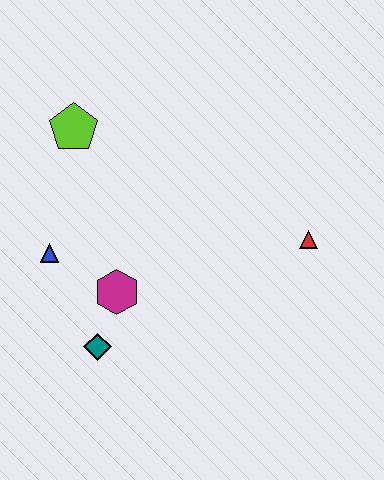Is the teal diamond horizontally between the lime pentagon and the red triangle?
Yes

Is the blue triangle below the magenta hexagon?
No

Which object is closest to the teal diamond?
The magenta hexagon is closest to the teal diamond.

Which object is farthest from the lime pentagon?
The red triangle is farthest from the lime pentagon.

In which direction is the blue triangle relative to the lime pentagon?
The blue triangle is below the lime pentagon.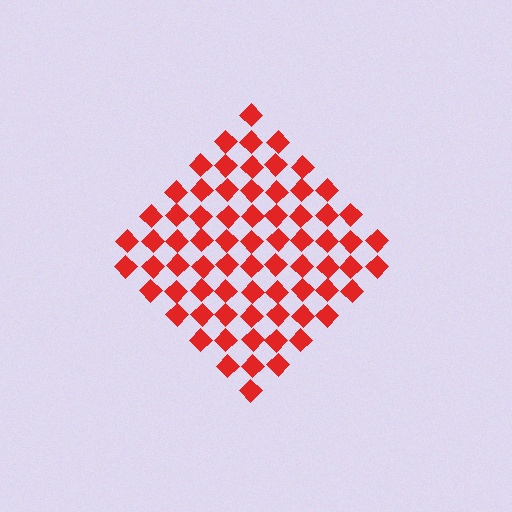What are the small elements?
The small elements are diamonds.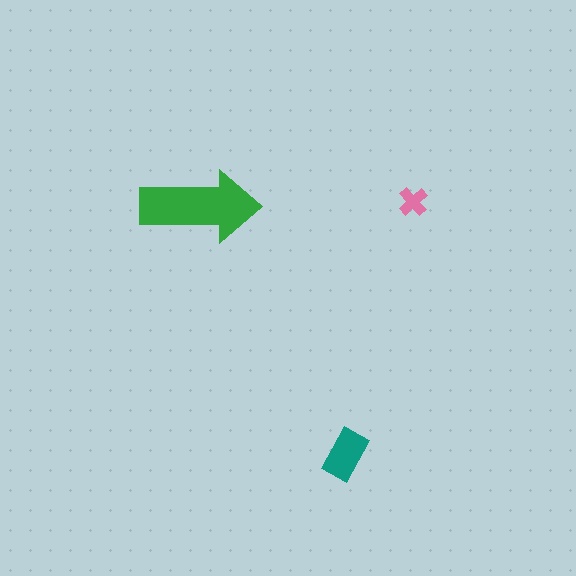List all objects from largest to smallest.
The green arrow, the teal rectangle, the pink cross.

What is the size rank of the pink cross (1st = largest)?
3rd.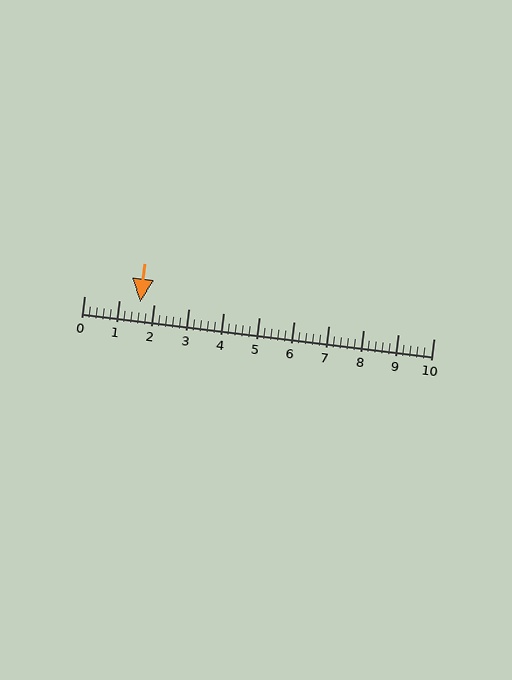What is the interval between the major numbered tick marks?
The major tick marks are spaced 1 units apart.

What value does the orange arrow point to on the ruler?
The orange arrow points to approximately 1.6.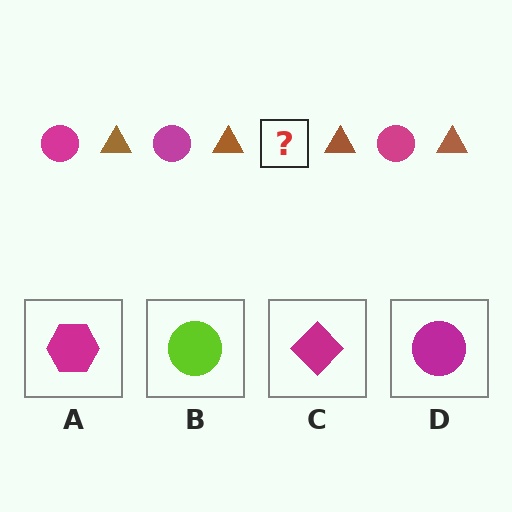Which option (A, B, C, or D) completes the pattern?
D.